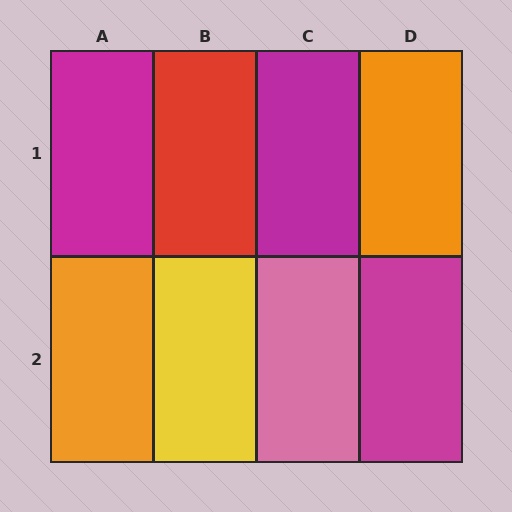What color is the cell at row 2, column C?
Pink.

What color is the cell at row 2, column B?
Yellow.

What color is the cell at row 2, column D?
Magenta.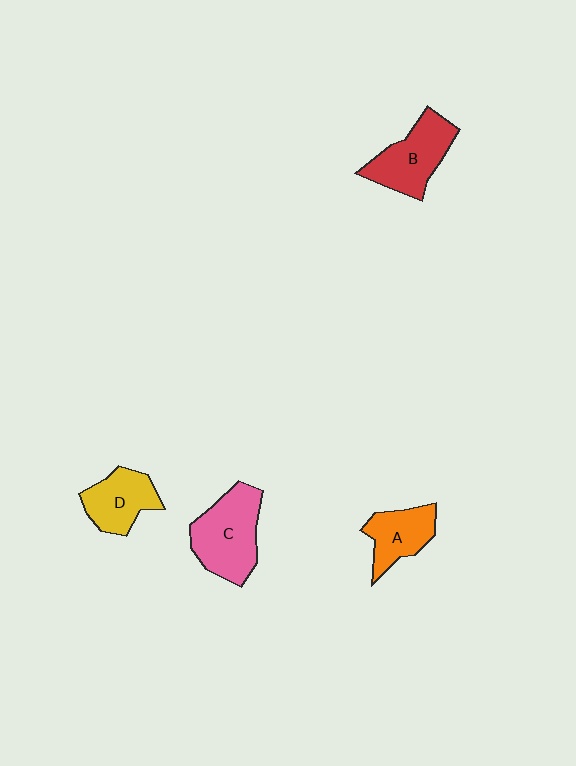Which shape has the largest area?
Shape C (pink).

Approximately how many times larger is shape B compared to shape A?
Approximately 1.3 times.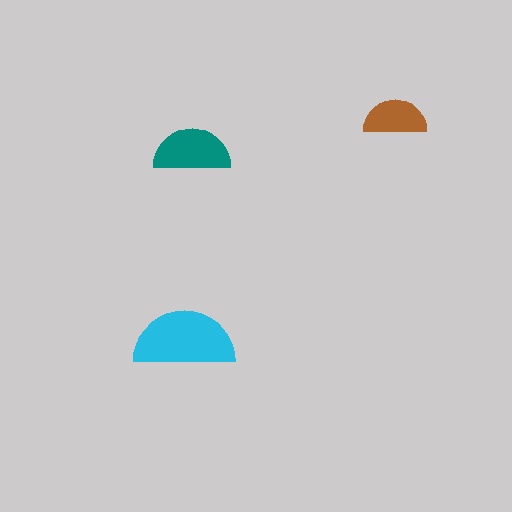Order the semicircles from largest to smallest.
the cyan one, the teal one, the brown one.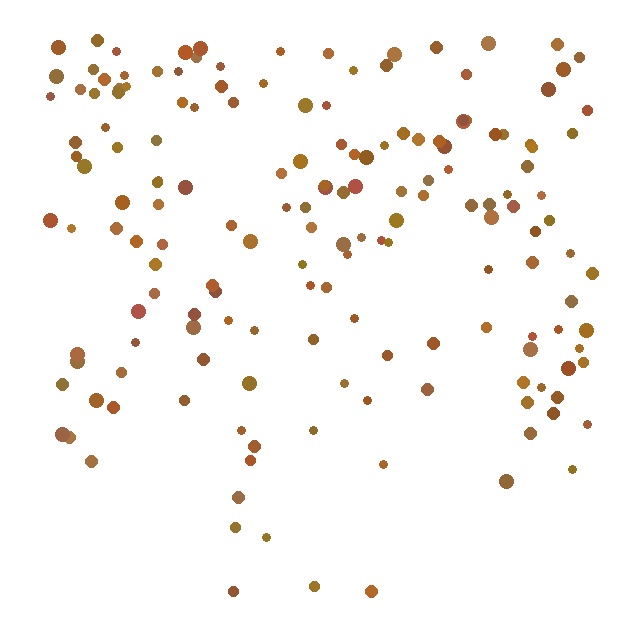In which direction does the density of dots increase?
From bottom to top, with the top side densest.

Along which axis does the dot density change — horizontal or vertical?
Vertical.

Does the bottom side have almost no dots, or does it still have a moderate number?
Still a moderate number, just noticeably fewer than the top.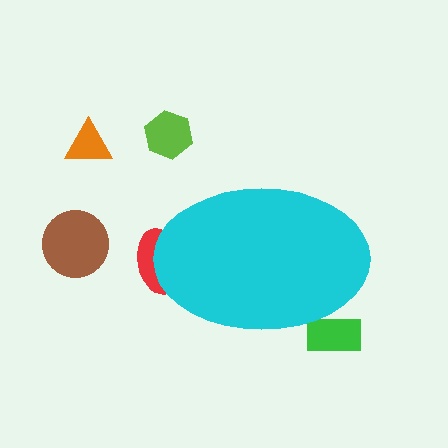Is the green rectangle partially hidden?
Yes, the green rectangle is partially hidden behind the cyan ellipse.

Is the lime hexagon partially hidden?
No, the lime hexagon is fully visible.